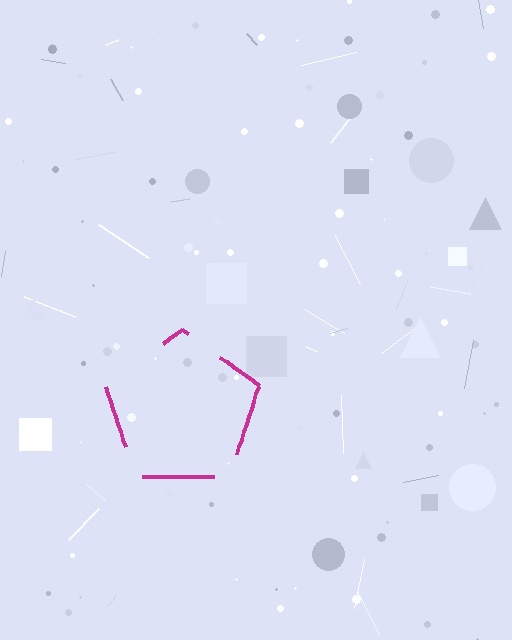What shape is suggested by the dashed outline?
The dashed outline suggests a pentagon.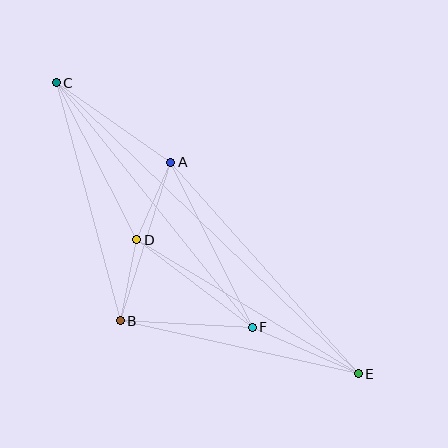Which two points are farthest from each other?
Points C and E are farthest from each other.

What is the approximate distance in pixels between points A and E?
The distance between A and E is approximately 283 pixels.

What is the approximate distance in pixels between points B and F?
The distance between B and F is approximately 132 pixels.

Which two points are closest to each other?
Points B and D are closest to each other.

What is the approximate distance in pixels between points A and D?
The distance between A and D is approximately 85 pixels.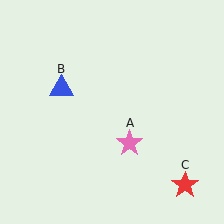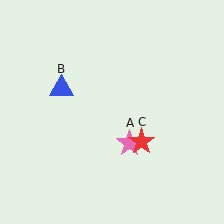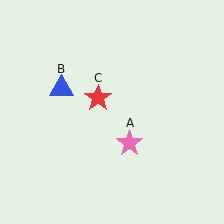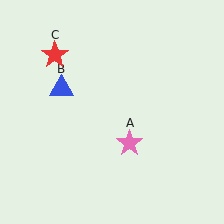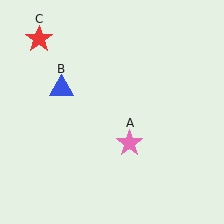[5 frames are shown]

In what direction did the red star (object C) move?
The red star (object C) moved up and to the left.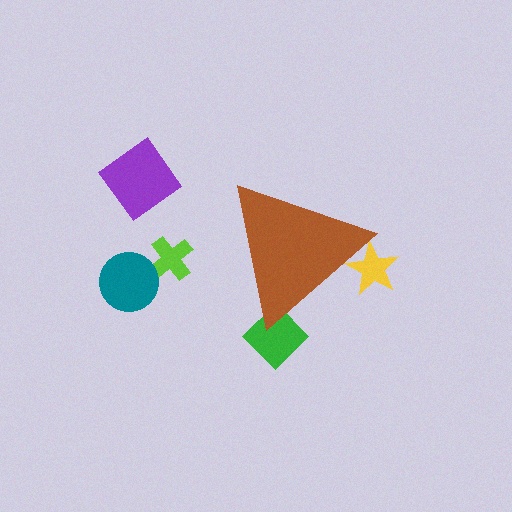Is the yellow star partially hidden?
Yes, the yellow star is partially hidden behind the brown triangle.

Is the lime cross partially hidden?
No, the lime cross is fully visible.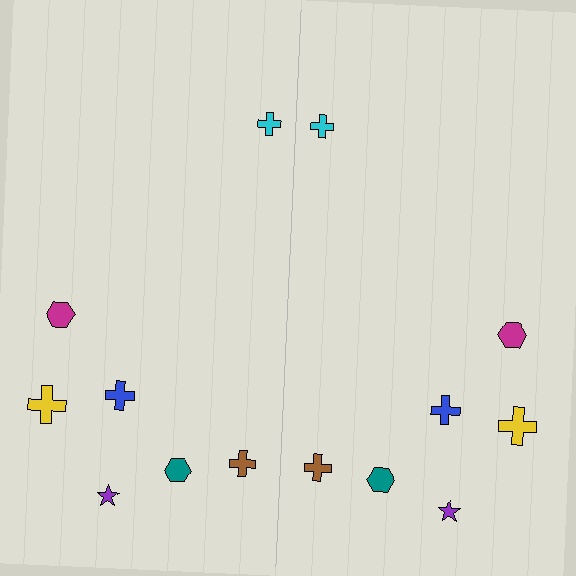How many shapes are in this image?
There are 14 shapes in this image.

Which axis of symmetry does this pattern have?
The pattern has a vertical axis of symmetry running through the center of the image.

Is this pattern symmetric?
Yes, this pattern has bilateral (reflection) symmetry.